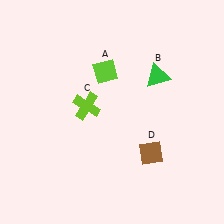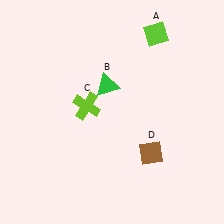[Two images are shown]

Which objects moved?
The objects that moved are: the lime diamond (A), the green triangle (B).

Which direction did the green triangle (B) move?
The green triangle (B) moved left.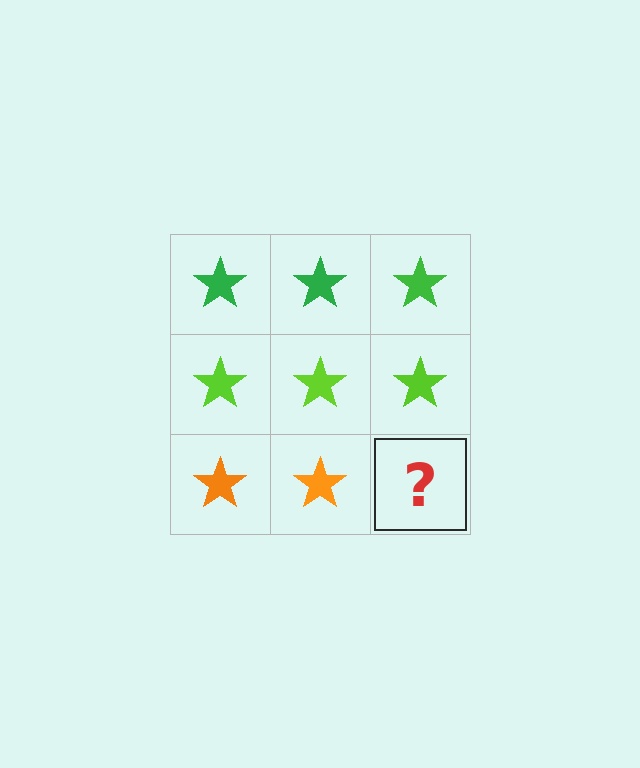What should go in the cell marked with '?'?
The missing cell should contain an orange star.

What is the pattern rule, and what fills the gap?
The rule is that each row has a consistent color. The gap should be filled with an orange star.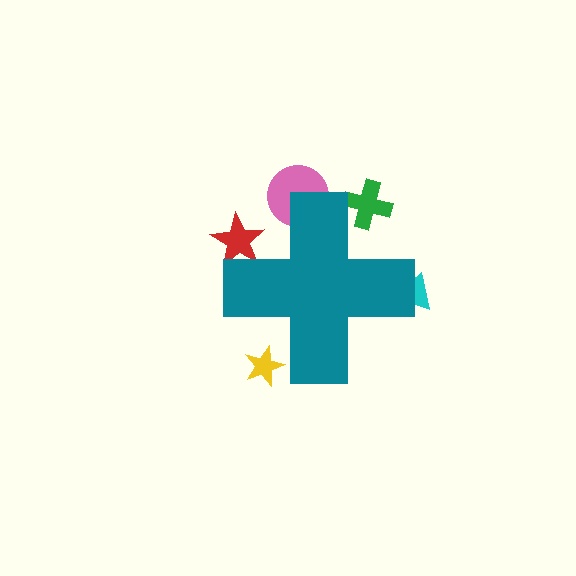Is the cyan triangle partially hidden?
Yes, the cyan triangle is partially hidden behind the teal cross.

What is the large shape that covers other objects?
A teal cross.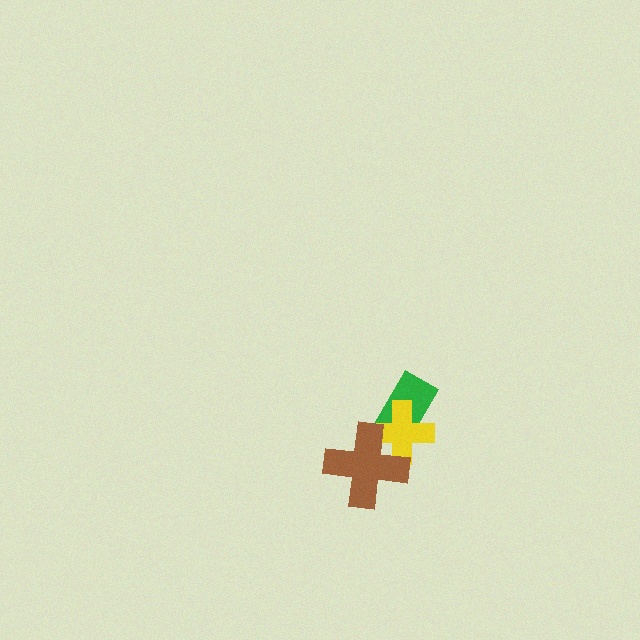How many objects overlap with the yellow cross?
2 objects overlap with the yellow cross.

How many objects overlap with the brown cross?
1 object overlaps with the brown cross.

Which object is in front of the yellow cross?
The brown cross is in front of the yellow cross.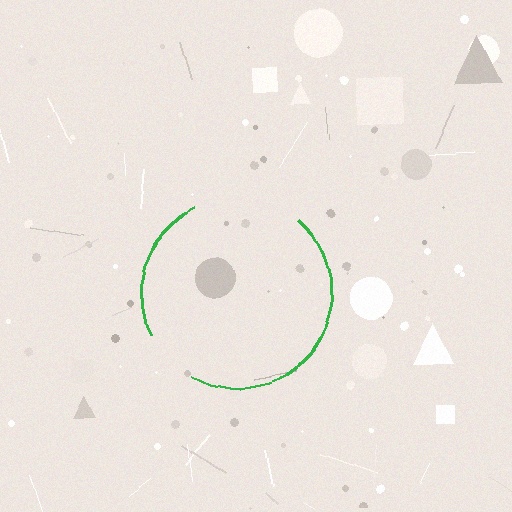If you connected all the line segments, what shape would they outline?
They would outline a circle.